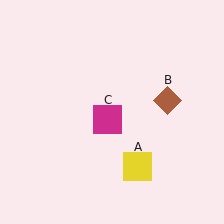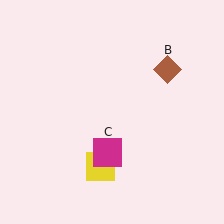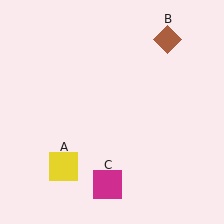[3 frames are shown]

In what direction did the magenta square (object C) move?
The magenta square (object C) moved down.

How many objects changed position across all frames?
3 objects changed position: yellow square (object A), brown diamond (object B), magenta square (object C).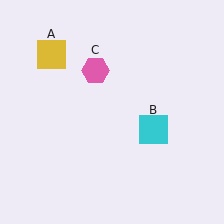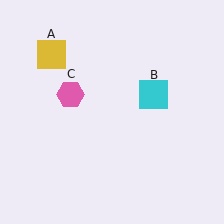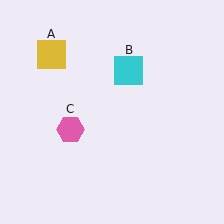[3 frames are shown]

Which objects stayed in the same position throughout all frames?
Yellow square (object A) remained stationary.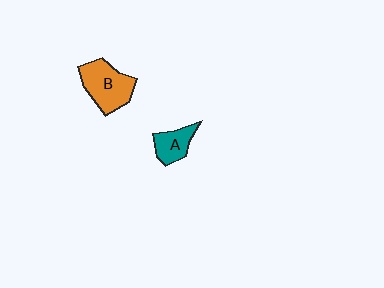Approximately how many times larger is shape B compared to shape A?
Approximately 1.7 times.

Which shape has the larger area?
Shape B (orange).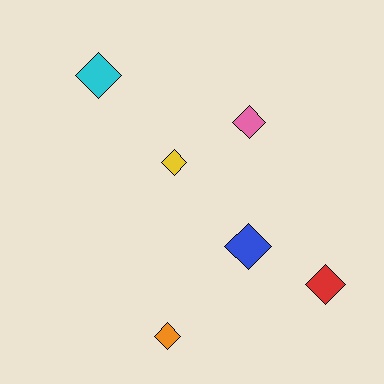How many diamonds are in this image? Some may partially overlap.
There are 6 diamonds.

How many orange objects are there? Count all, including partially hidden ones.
There is 1 orange object.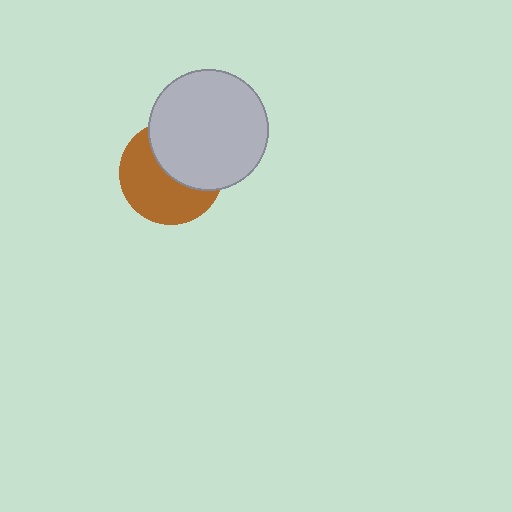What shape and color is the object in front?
The object in front is a light gray circle.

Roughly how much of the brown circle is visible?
About half of it is visible (roughly 55%).